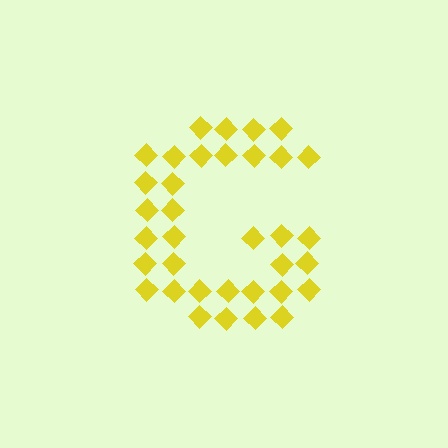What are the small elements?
The small elements are diamonds.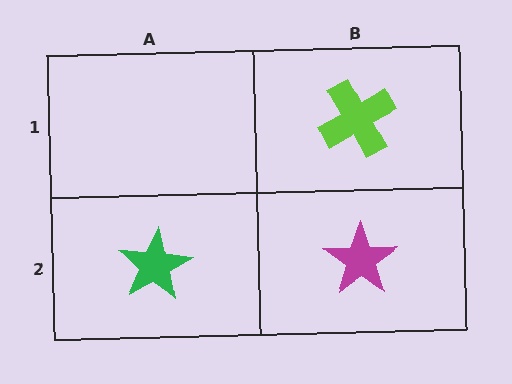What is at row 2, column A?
A green star.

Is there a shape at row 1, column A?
No, that cell is empty.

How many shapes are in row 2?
2 shapes.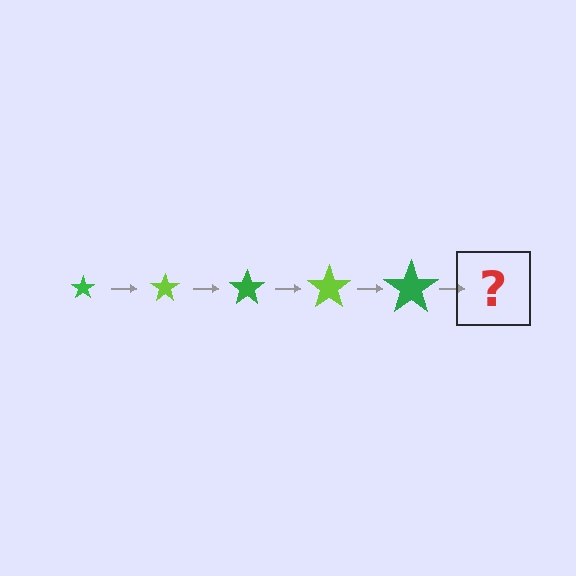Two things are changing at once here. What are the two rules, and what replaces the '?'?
The two rules are that the star grows larger each step and the color cycles through green and lime. The '?' should be a lime star, larger than the previous one.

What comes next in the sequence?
The next element should be a lime star, larger than the previous one.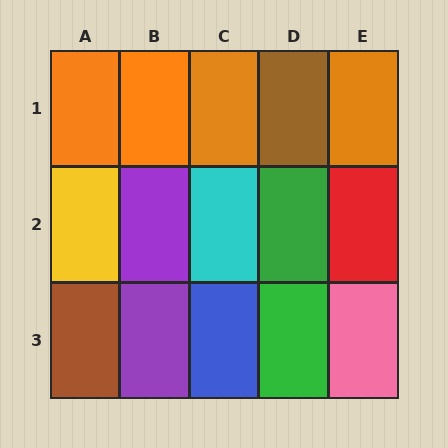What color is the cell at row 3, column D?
Green.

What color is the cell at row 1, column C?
Orange.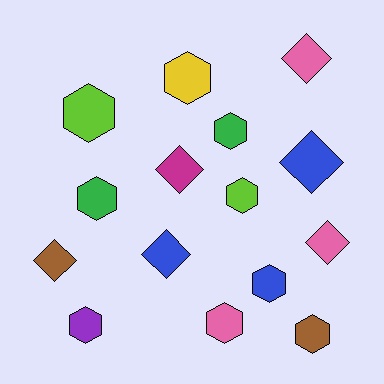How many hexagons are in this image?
There are 9 hexagons.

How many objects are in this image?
There are 15 objects.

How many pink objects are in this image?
There are 3 pink objects.